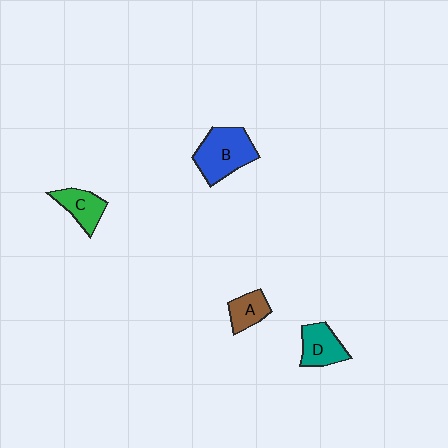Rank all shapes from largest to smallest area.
From largest to smallest: B (blue), D (teal), C (green), A (brown).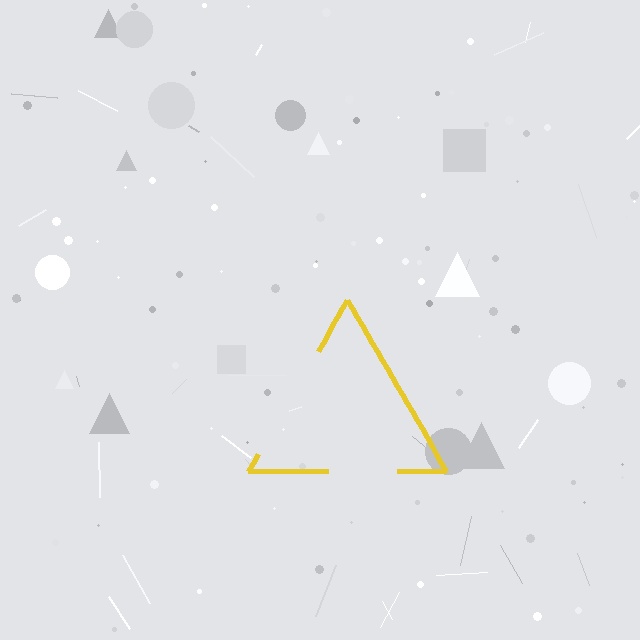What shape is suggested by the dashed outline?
The dashed outline suggests a triangle.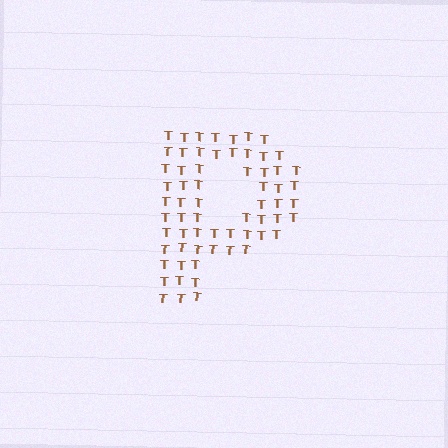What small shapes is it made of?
It is made of small letter T's.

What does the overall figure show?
The overall figure shows the letter P.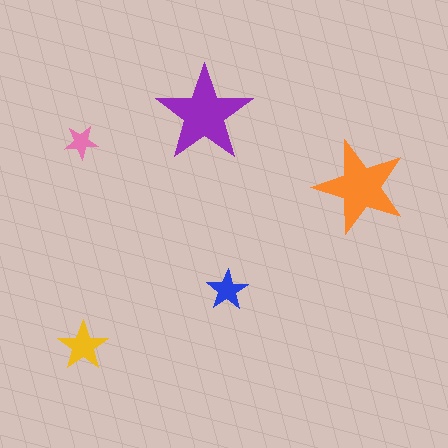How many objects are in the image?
There are 5 objects in the image.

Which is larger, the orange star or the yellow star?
The orange one.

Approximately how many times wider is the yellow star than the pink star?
About 1.5 times wider.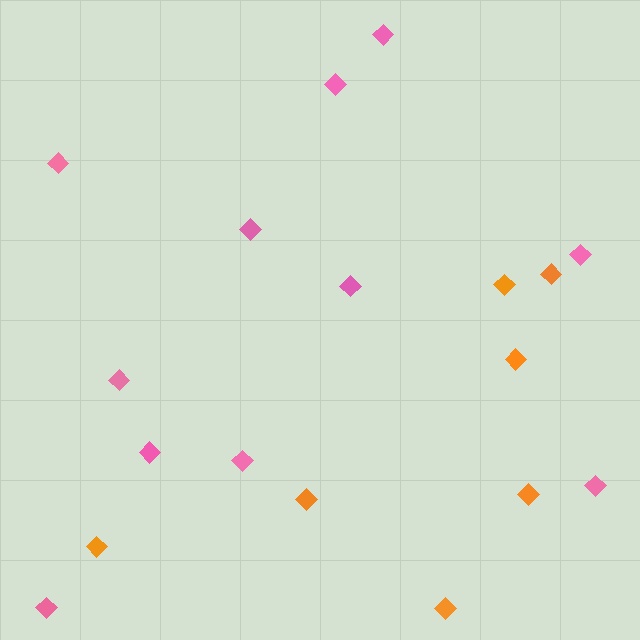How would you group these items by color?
There are 2 groups: one group of orange diamonds (7) and one group of pink diamonds (11).